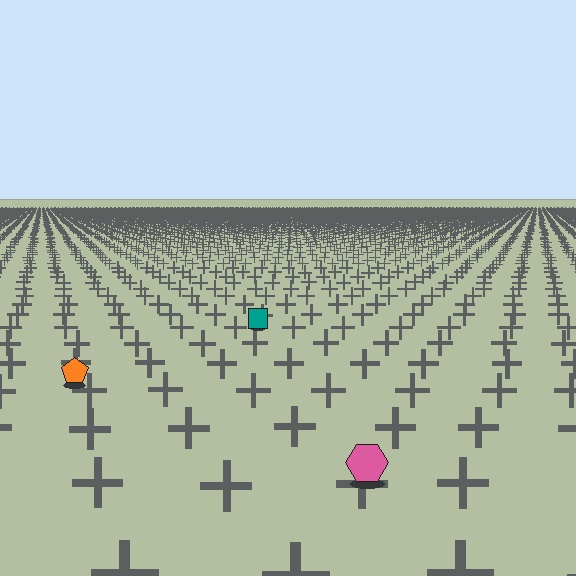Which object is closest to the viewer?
The pink hexagon is closest. The texture marks near it are larger and more spread out.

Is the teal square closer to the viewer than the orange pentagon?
No. The orange pentagon is closer — you can tell from the texture gradient: the ground texture is coarser near it.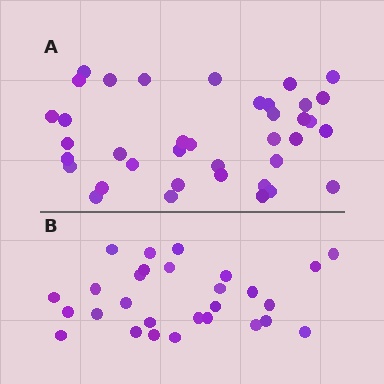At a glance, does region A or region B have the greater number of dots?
Region A (the top region) has more dots.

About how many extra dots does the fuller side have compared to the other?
Region A has roughly 10 or so more dots than region B.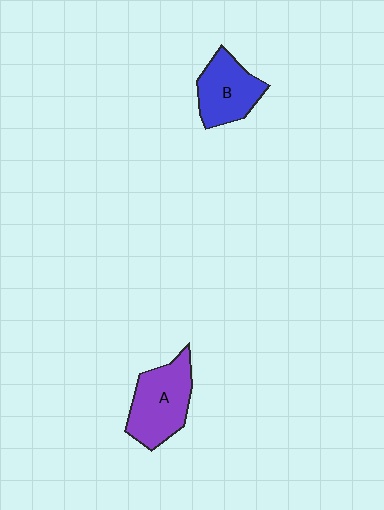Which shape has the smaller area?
Shape B (blue).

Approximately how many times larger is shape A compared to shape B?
Approximately 1.2 times.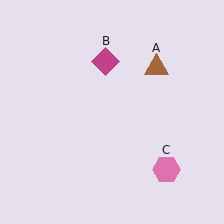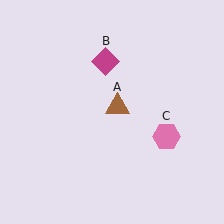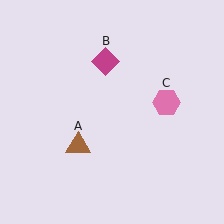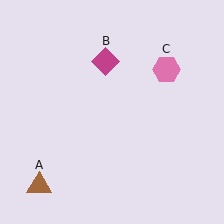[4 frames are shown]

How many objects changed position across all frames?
2 objects changed position: brown triangle (object A), pink hexagon (object C).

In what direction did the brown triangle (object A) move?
The brown triangle (object A) moved down and to the left.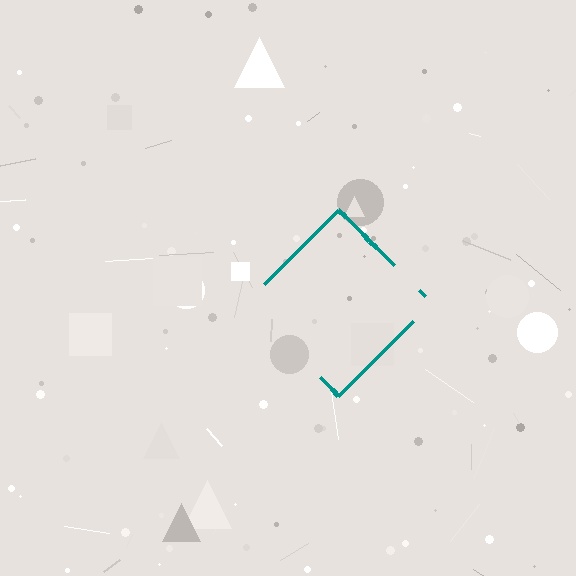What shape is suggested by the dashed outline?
The dashed outline suggests a diamond.